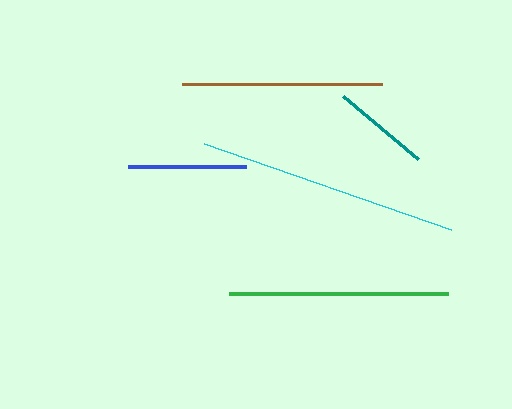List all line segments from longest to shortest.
From longest to shortest: cyan, green, brown, blue, teal.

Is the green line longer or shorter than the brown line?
The green line is longer than the brown line.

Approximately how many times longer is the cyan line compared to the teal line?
The cyan line is approximately 2.7 times the length of the teal line.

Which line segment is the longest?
The cyan line is the longest at approximately 261 pixels.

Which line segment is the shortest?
The teal line is the shortest at approximately 98 pixels.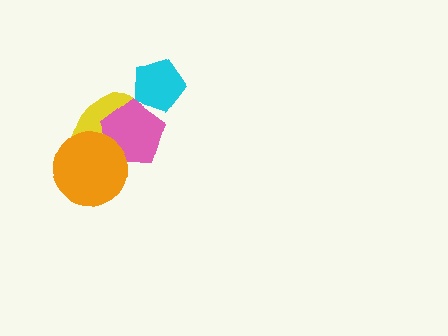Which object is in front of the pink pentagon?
The orange circle is in front of the pink pentagon.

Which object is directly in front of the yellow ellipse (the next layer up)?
The pink pentagon is directly in front of the yellow ellipse.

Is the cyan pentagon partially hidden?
Yes, it is partially covered by another shape.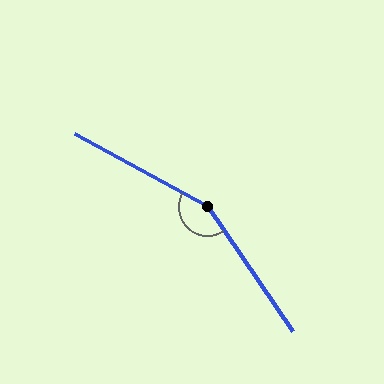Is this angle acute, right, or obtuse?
It is obtuse.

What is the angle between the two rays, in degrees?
Approximately 153 degrees.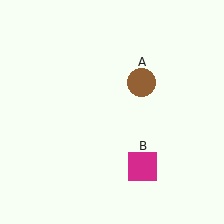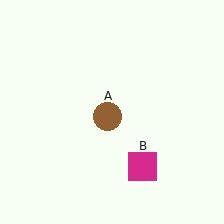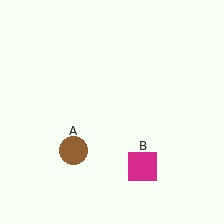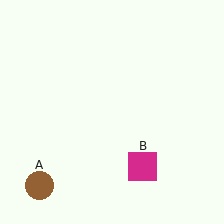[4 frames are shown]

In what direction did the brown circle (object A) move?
The brown circle (object A) moved down and to the left.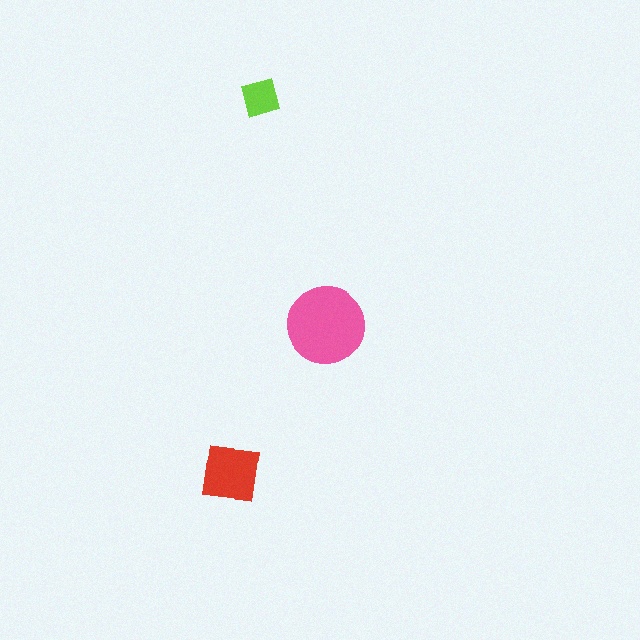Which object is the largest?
The pink circle.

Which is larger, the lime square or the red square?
The red square.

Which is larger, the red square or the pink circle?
The pink circle.